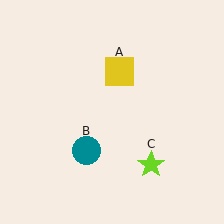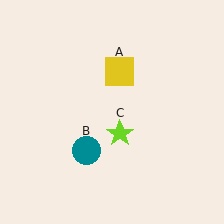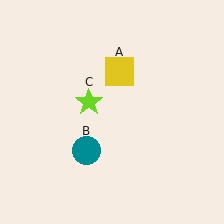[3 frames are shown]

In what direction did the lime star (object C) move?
The lime star (object C) moved up and to the left.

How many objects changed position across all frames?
1 object changed position: lime star (object C).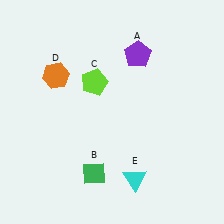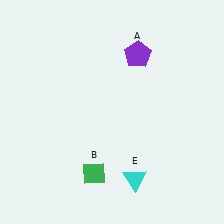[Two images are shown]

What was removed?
The orange hexagon (D), the lime pentagon (C) were removed in Image 2.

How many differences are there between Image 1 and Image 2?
There are 2 differences between the two images.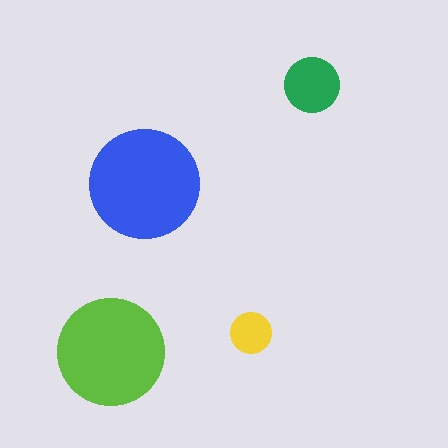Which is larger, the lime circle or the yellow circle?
The lime one.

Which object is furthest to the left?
The lime circle is leftmost.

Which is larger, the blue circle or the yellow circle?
The blue one.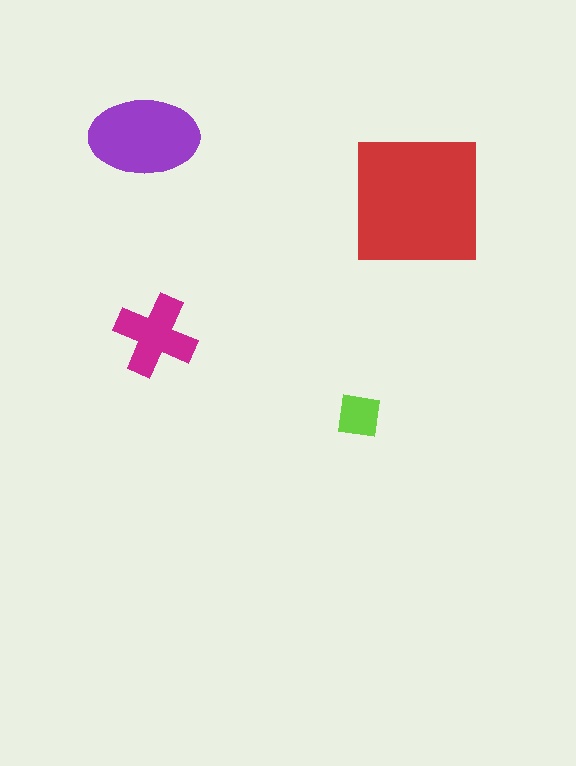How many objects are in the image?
There are 4 objects in the image.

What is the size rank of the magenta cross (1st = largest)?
3rd.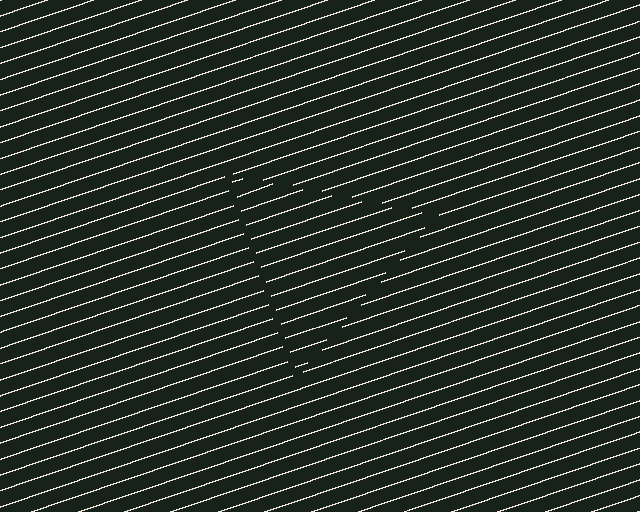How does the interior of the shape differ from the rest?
The interior of the shape contains the same grating, shifted by half a period — the contour is defined by the phase discontinuity where line-ends from the inner and outer gratings abut.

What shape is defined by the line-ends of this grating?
An illusory triangle. The interior of the shape contains the same grating, shifted by half a period — the contour is defined by the phase discontinuity where line-ends from the inner and outer gratings abut.